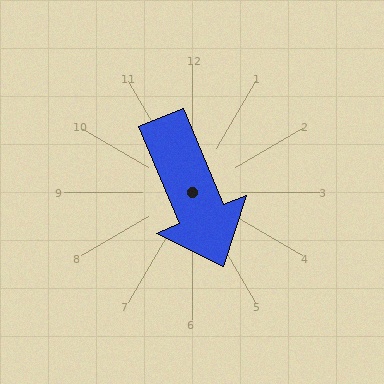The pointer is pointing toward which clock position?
Roughly 5 o'clock.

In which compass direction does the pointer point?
Southeast.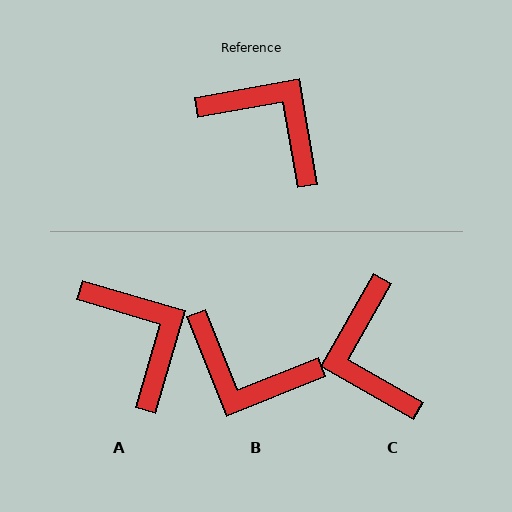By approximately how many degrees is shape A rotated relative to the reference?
Approximately 26 degrees clockwise.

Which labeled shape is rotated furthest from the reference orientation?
B, about 168 degrees away.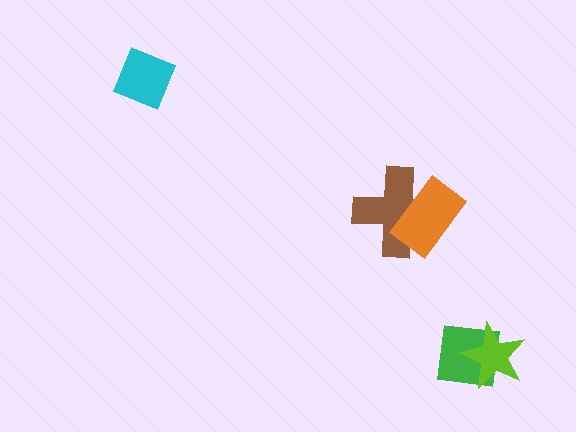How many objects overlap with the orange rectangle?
1 object overlaps with the orange rectangle.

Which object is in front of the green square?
The lime star is in front of the green square.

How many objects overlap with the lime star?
1 object overlaps with the lime star.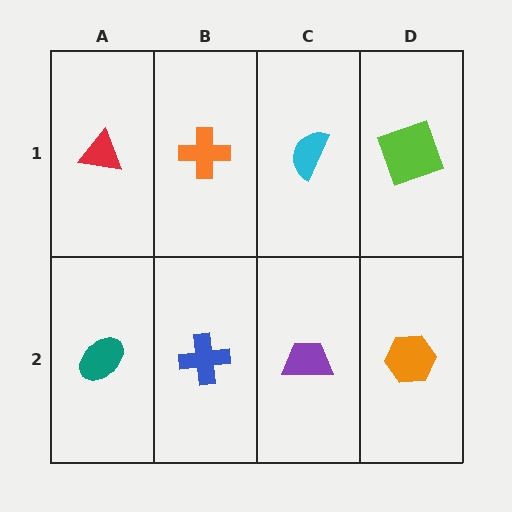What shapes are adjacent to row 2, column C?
A cyan semicircle (row 1, column C), a blue cross (row 2, column B), an orange hexagon (row 2, column D).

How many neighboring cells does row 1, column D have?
2.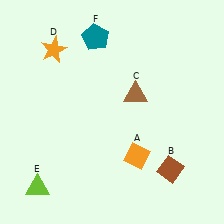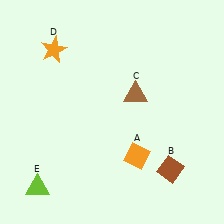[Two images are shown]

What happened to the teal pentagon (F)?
The teal pentagon (F) was removed in Image 2. It was in the top-left area of Image 1.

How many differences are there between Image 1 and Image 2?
There is 1 difference between the two images.